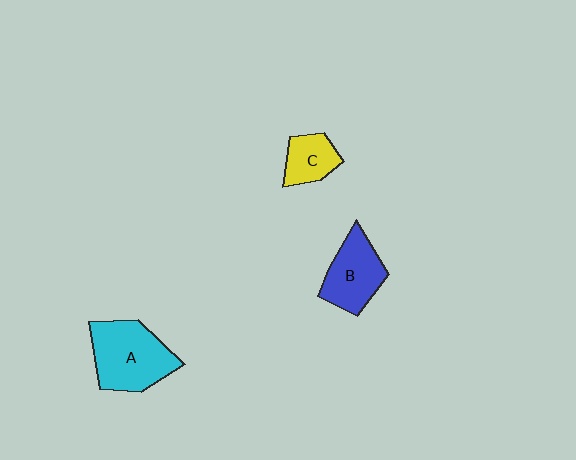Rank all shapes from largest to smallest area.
From largest to smallest: A (cyan), B (blue), C (yellow).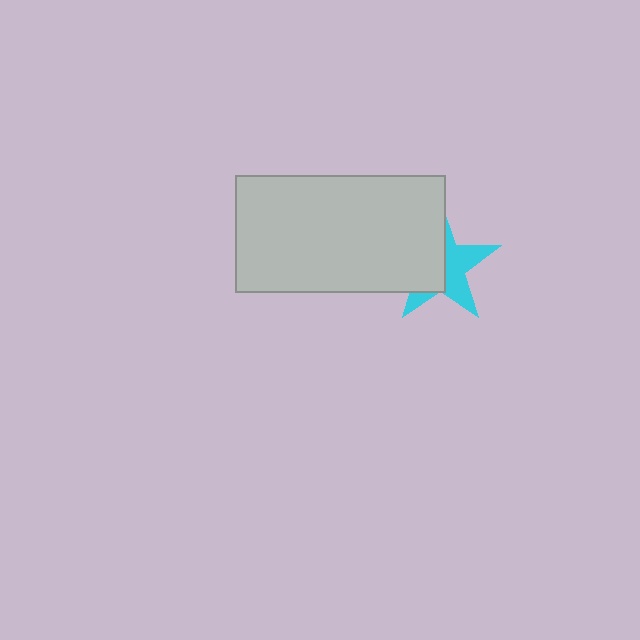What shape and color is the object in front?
The object in front is a light gray rectangle.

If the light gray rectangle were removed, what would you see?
You would see the complete cyan star.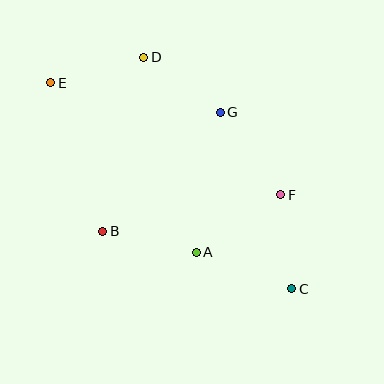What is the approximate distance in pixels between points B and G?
The distance between B and G is approximately 167 pixels.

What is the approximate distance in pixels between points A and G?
The distance between A and G is approximately 142 pixels.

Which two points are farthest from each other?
Points C and E are farthest from each other.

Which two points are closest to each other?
Points D and G are closest to each other.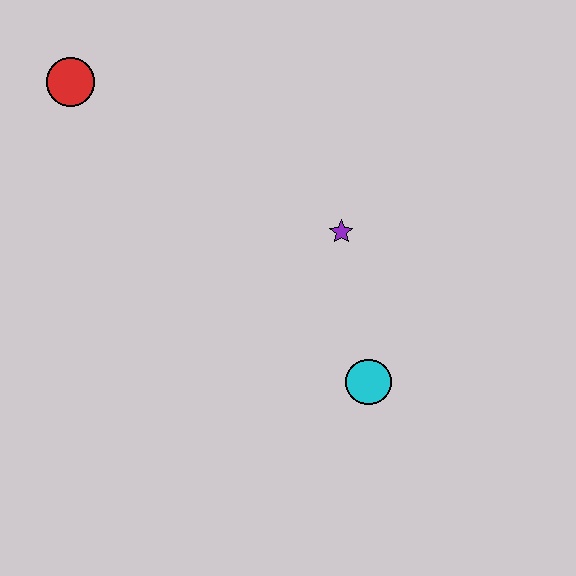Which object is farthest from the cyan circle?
The red circle is farthest from the cyan circle.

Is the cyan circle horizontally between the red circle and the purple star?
No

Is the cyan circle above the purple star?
No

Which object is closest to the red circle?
The purple star is closest to the red circle.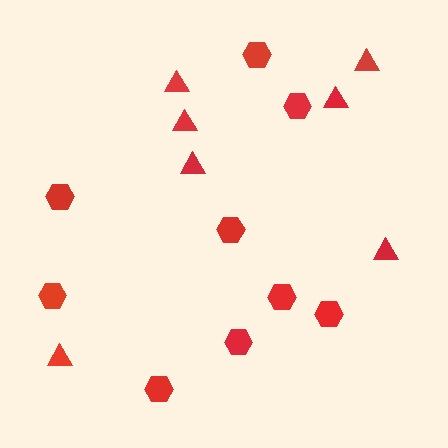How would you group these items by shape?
There are 2 groups: one group of hexagons (9) and one group of triangles (7).